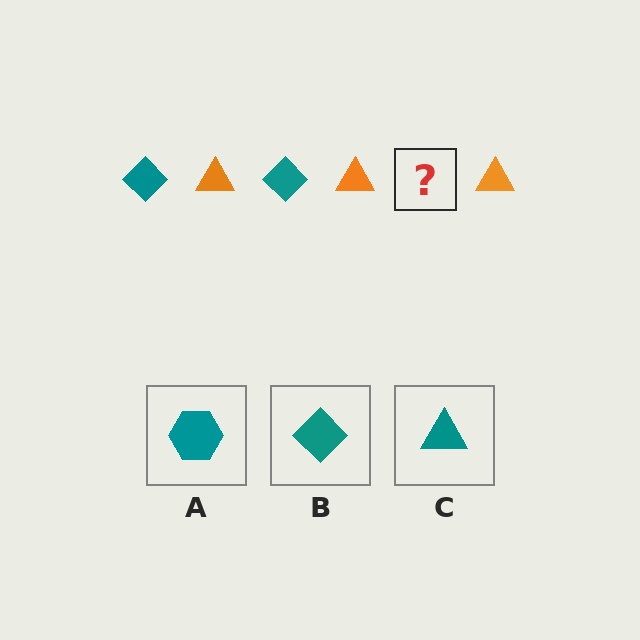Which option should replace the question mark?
Option B.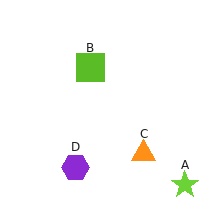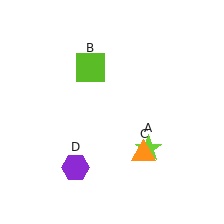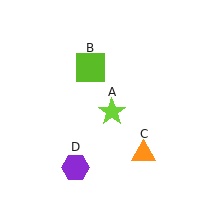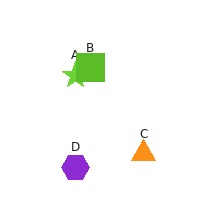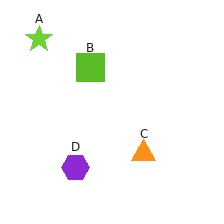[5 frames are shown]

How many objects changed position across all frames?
1 object changed position: lime star (object A).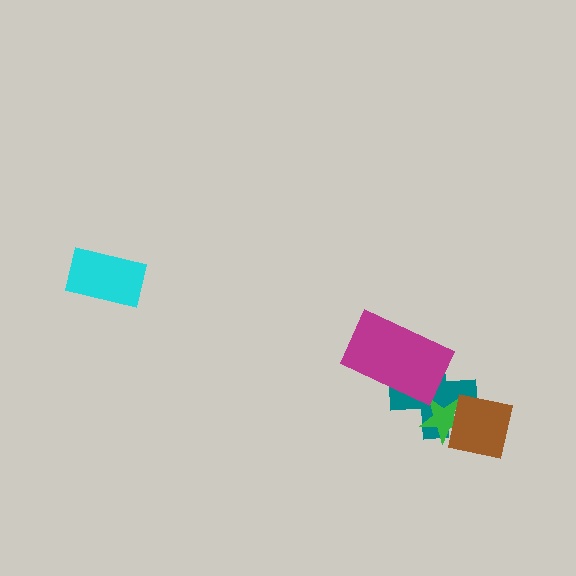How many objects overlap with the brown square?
2 objects overlap with the brown square.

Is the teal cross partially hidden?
Yes, it is partially covered by another shape.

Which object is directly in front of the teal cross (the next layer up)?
The green star is directly in front of the teal cross.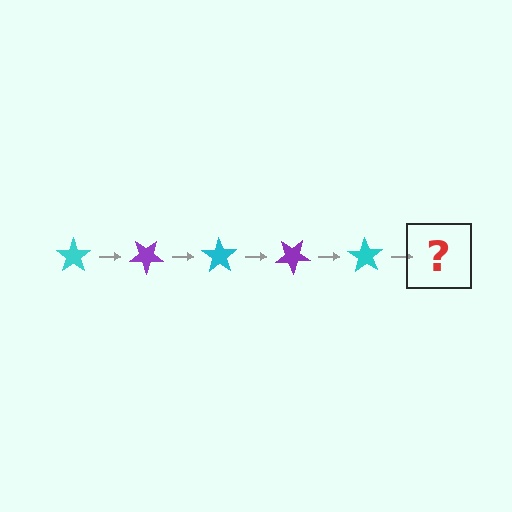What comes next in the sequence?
The next element should be a purple star, rotated 175 degrees from the start.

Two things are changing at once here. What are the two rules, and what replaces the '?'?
The two rules are that it rotates 35 degrees each step and the color cycles through cyan and purple. The '?' should be a purple star, rotated 175 degrees from the start.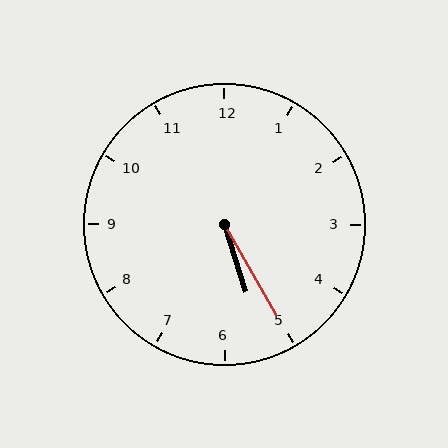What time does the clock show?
5:25.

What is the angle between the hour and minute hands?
Approximately 12 degrees.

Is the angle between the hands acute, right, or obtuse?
It is acute.